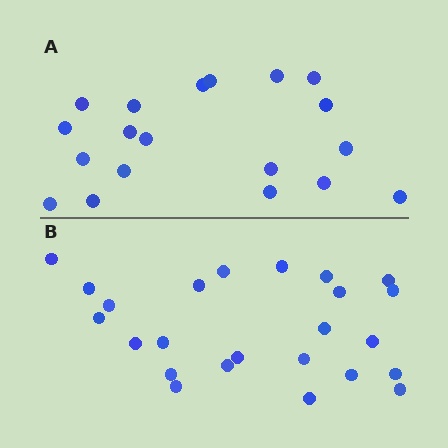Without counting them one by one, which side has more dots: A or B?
Region B (the bottom region) has more dots.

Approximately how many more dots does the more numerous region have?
Region B has about 5 more dots than region A.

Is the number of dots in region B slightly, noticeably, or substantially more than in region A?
Region B has noticeably more, but not dramatically so. The ratio is roughly 1.3 to 1.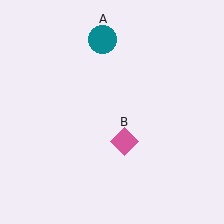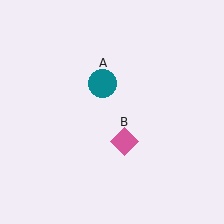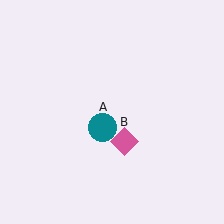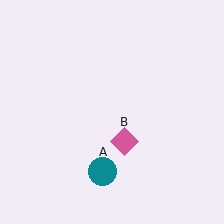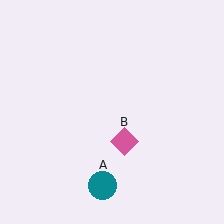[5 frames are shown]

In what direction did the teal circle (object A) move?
The teal circle (object A) moved down.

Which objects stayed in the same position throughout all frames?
Pink diamond (object B) remained stationary.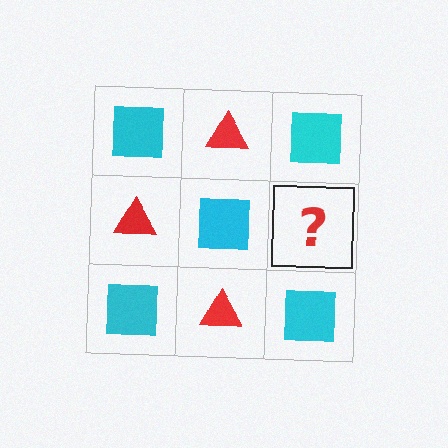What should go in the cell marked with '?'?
The missing cell should contain a red triangle.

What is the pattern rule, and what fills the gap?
The rule is that it alternates cyan square and red triangle in a checkerboard pattern. The gap should be filled with a red triangle.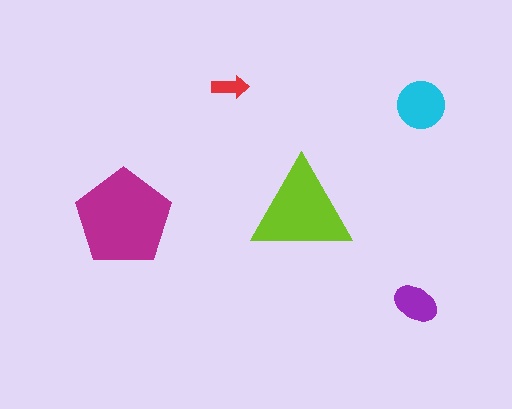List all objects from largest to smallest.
The magenta pentagon, the lime triangle, the cyan circle, the purple ellipse, the red arrow.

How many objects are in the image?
There are 5 objects in the image.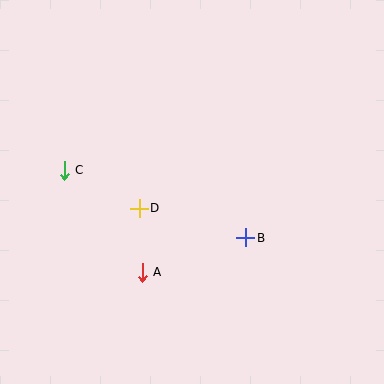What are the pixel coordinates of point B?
Point B is at (246, 238).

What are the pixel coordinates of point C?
Point C is at (64, 170).